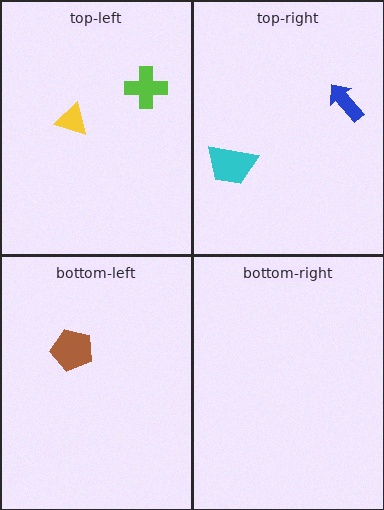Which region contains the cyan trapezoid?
The top-right region.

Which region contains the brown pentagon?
The bottom-left region.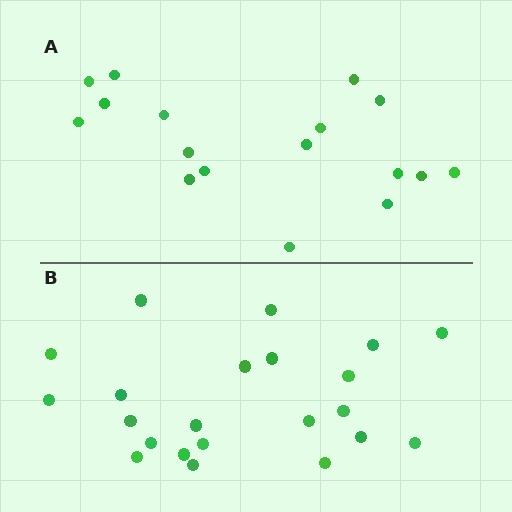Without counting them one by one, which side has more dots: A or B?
Region B (the bottom region) has more dots.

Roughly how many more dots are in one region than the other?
Region B has about 5 more dots than region A.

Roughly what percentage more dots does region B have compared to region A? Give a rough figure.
About 30% more.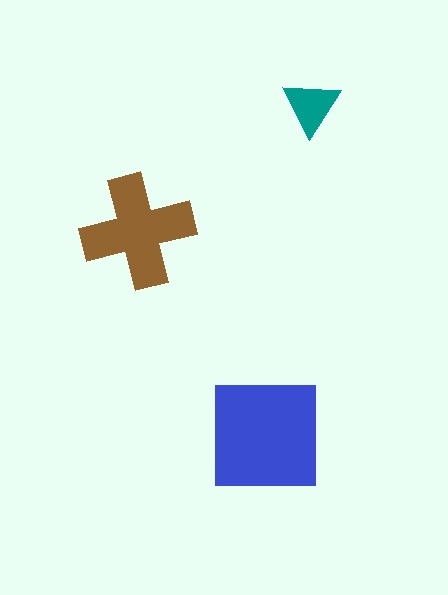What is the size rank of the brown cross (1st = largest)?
2nd.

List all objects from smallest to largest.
The teal triangle, the brown cross, the blue square.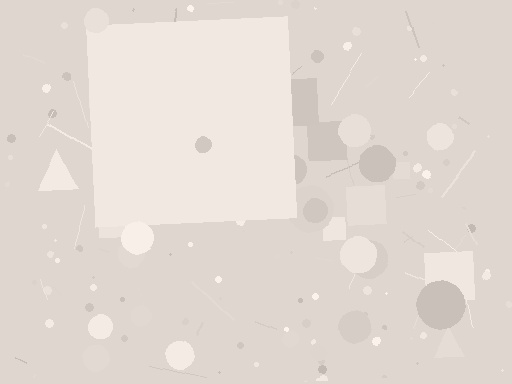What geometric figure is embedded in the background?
A square is embedded in the background.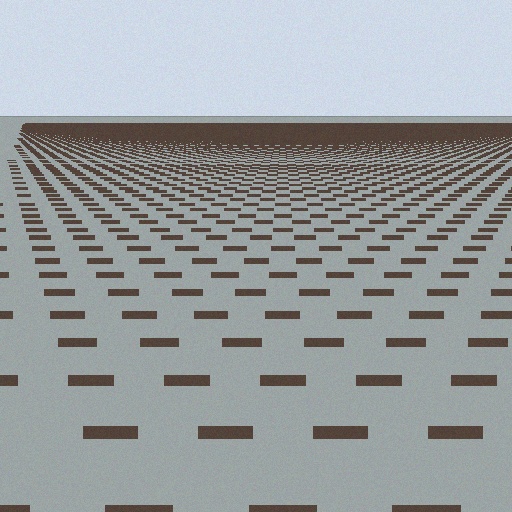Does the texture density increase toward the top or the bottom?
Density increases toward the top.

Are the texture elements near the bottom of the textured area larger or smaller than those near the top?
Larger. Near the bottom, elements are closer to the viewer and appear at a bigger on-screen size.